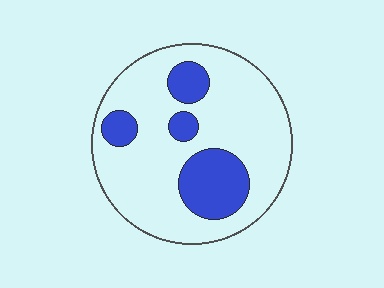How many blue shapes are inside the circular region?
4.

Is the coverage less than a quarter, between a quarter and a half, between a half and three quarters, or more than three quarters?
Less than a quarter.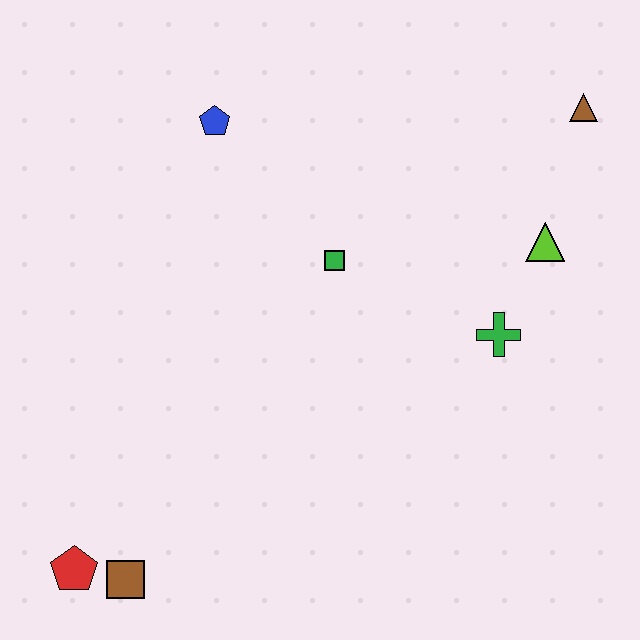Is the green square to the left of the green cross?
Yes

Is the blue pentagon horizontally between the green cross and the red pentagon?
Yes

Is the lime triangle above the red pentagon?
Yes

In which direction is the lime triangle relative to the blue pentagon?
The lime triangle is to the right of the blue pentagon.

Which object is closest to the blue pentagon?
The green square is closest to the blue pentagon.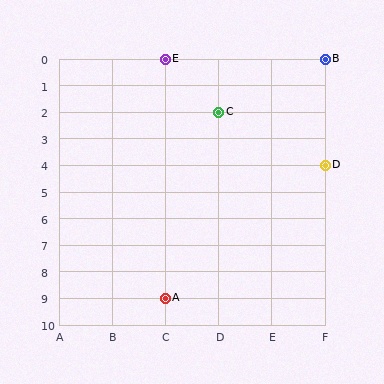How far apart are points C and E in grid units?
Points C and E are 1 column and 2 rows apart (about 2.2 grid units diagonally).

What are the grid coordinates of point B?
Point B is at grid coordinates (F, 0).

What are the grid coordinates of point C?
Point C is at grid coordinates (D, 2).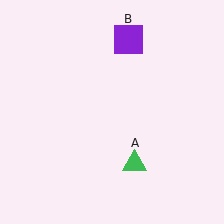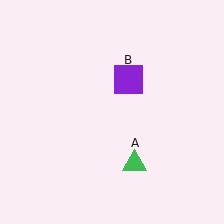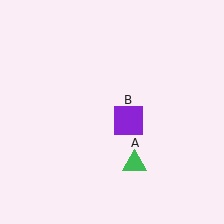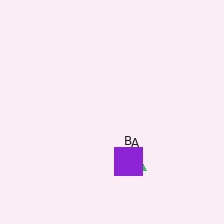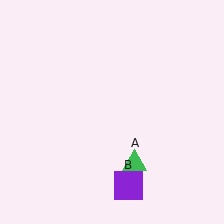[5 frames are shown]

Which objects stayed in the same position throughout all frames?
Green triangle (object A) remained stationary.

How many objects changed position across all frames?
1 object changed position: purple square (object B).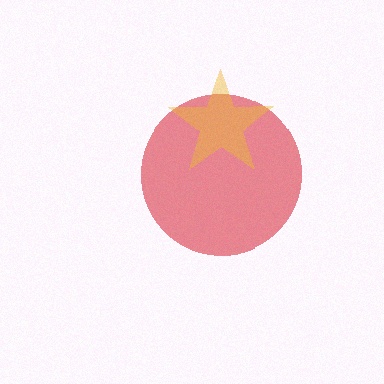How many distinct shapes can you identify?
There are 2 distinct shapes: a red circle, a yellow star.